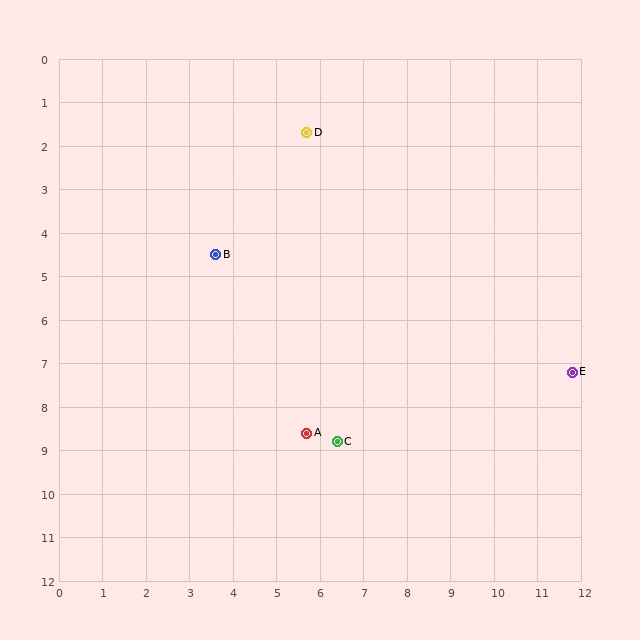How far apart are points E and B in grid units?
Points E and B are about 8.6 grid units apart.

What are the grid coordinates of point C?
Point C is at approximately (6.4, 8.8).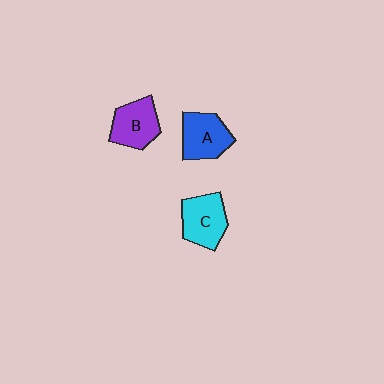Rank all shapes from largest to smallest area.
From largest to smallest: C (cyan), A (blue), B (purple).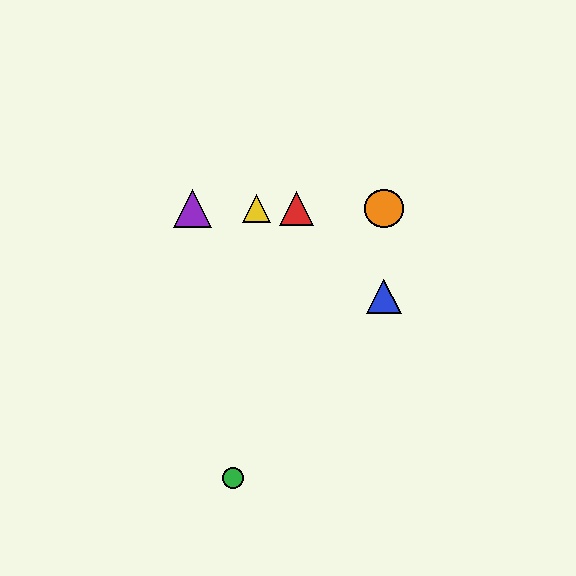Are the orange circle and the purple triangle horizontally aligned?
Yes, both are at y≈208.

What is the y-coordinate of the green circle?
The green circle is at y≈478.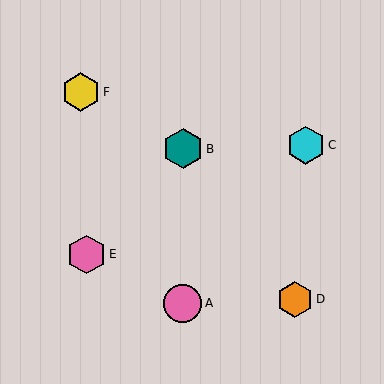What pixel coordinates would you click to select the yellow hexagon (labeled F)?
Click at (81, 92) to select the yellow hexagon F.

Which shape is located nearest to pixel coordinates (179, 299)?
The pink circle (labeled A) at (183, 303) is nearest to that location.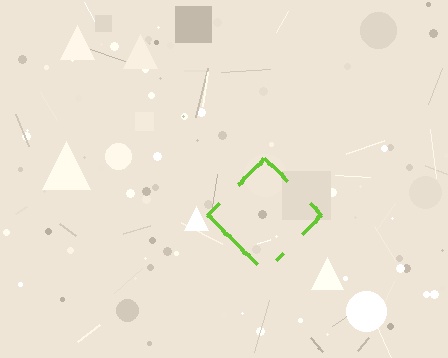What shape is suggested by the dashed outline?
The dashed outline suggests a diamond.